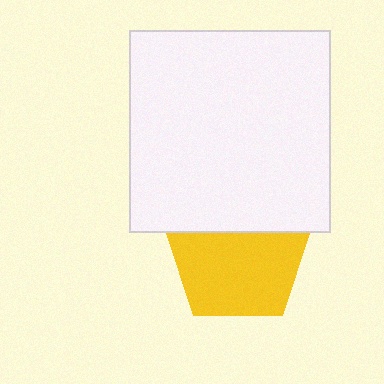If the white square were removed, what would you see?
You would see the complete yellow pentagon.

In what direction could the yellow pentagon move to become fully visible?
The yellow pentagon could move down. That would shift it out from behind the white square entirely.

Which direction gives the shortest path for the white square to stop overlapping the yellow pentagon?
Moving up gives the shortest separation.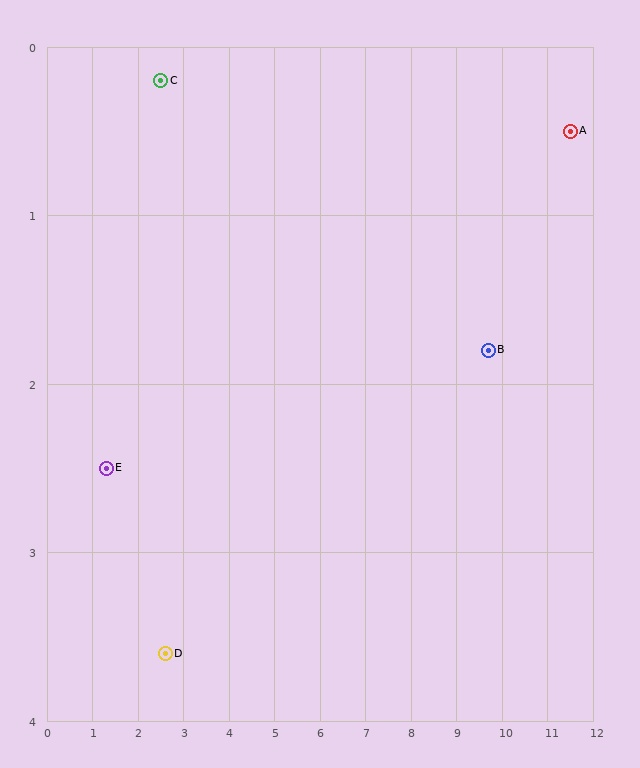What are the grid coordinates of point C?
Point C is at approximately (2.5, 0.2).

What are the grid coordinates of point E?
Point E is at approximately (1.3, 2.5).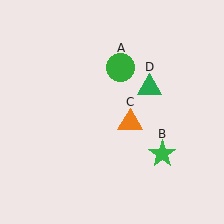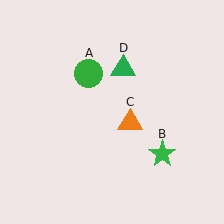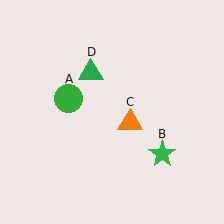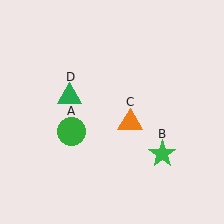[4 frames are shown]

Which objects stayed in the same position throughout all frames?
Green star (object B) and orange triangle (object C) remained stationary.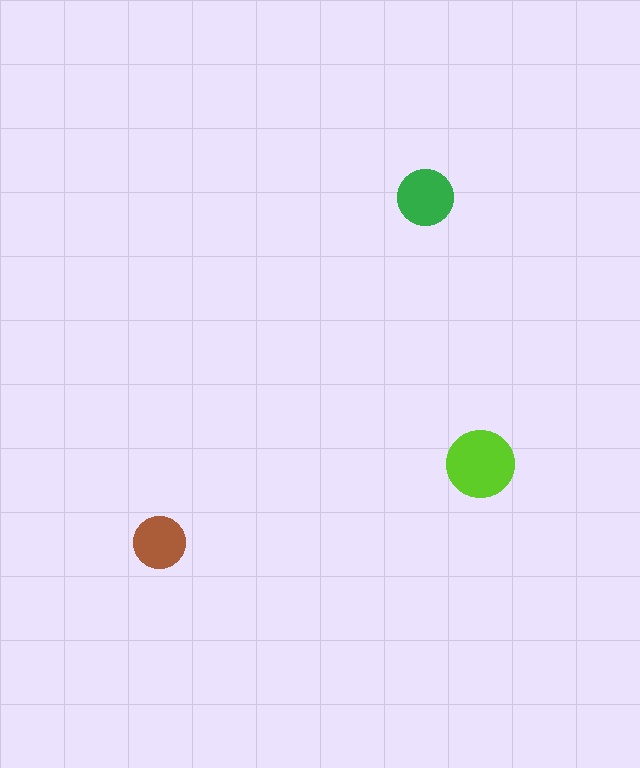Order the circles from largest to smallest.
the lime one, the green one, the brown one.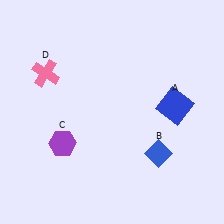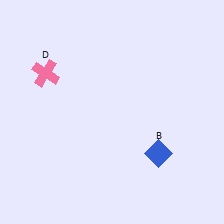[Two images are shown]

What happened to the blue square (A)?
The blue square (A) was removed in Image 2. It was in the top-right area of Image 1.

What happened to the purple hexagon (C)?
The purple hexagon (C) was removed in Image 2. It was in the bottom-left area of Image 1.